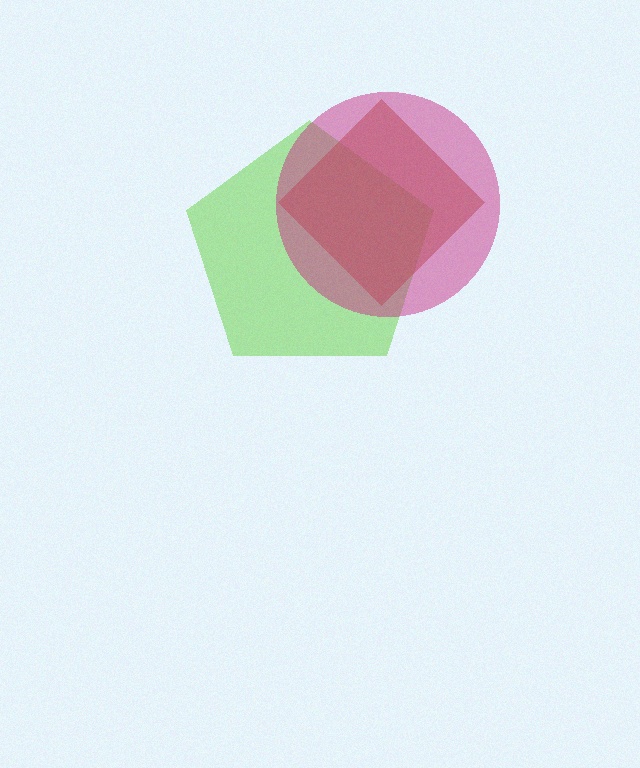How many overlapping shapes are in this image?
There are 3 overlapping shapes in the image.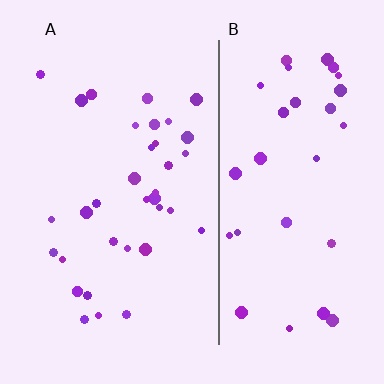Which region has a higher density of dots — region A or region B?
A (the left).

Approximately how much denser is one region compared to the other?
Approximately 1.0× — region A over region B.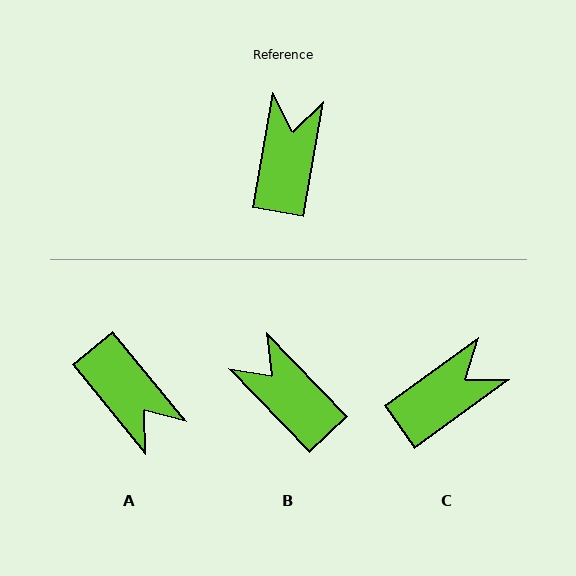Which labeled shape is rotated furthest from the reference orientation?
A, about 131 degrees away.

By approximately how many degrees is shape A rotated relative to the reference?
Approximately 131 degrees clockwise.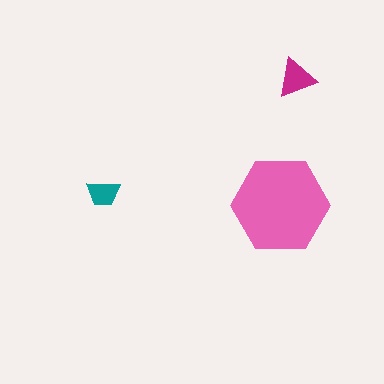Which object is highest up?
The magenta triangle is topmost.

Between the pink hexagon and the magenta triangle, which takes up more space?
The pink hexagon.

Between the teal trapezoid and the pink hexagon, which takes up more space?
The pink hexagon.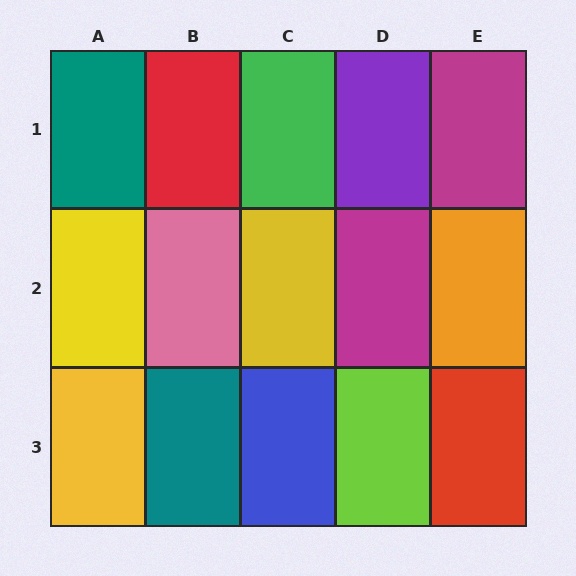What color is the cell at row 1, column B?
Red.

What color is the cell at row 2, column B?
Pink.